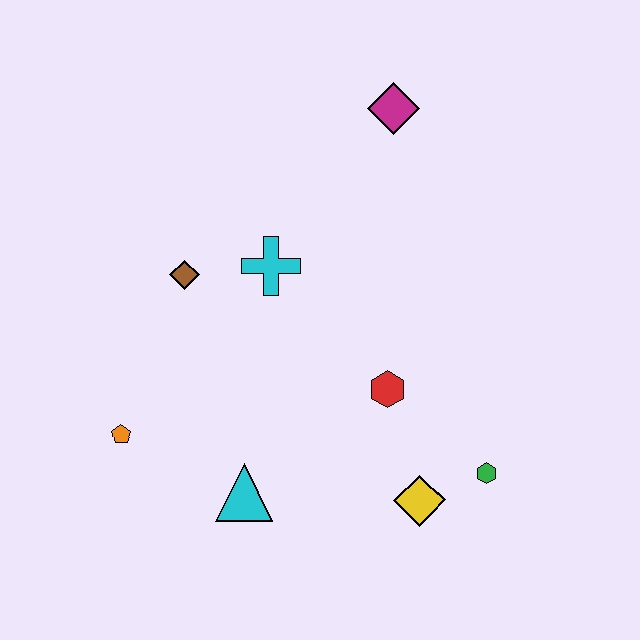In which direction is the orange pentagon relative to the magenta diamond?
The orange pentagon is below the magenta diamond.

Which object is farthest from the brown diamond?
The green hexagon is farthest from the brown diamond.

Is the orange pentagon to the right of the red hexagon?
No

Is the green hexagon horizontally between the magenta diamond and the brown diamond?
No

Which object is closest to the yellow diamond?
The green hexagon is closest to the yellow diamond.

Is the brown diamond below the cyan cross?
Yes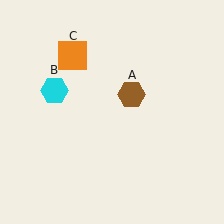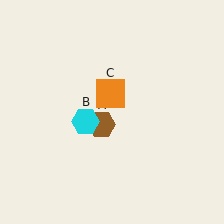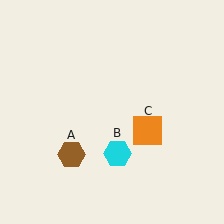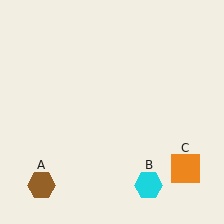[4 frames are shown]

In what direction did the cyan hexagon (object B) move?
The cyan hexagon (object B) moved down and to the right.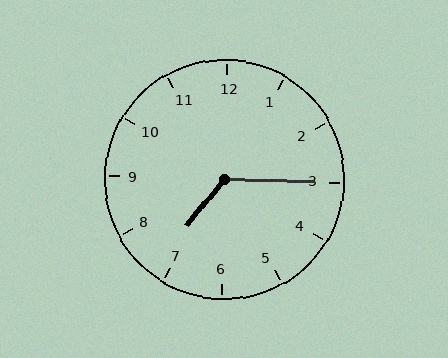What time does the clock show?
7:15.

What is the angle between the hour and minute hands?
Approximately 128 degrees.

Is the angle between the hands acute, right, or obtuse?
It is obtuse.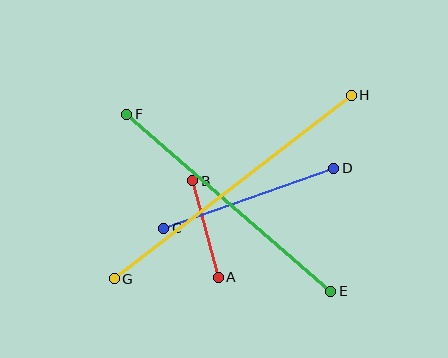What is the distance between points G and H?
The distance is approximately 300 pixels.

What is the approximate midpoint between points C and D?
The midpoint is at approximately (249, 198) pixels.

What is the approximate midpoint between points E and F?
The midpoint is at approximately (229, 203) pixels.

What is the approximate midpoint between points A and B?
The midpoint is at approximately (205, 229) pixels.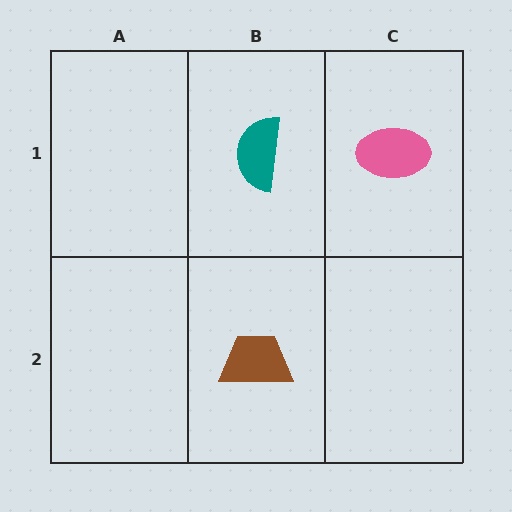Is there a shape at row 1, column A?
No, that cell is empty.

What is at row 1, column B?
A teal semicircle.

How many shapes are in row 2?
1 shape.